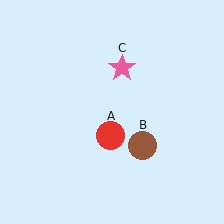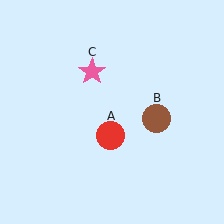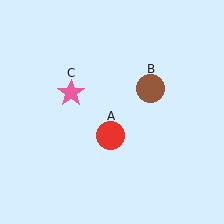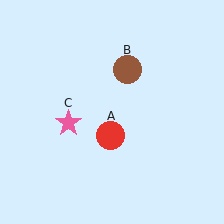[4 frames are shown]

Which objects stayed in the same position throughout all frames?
Red circle (object A) remained stationary.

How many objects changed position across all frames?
2 objects changed position: brown circle (object B), pink star (object C).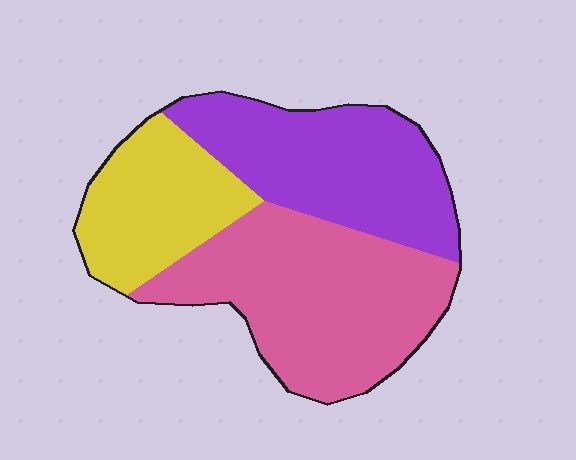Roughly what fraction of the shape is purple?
Purple takes up between a quarter and a half of the shape.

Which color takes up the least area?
Yellow, at roughly 25%.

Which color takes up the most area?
Pink, at roughly 45%.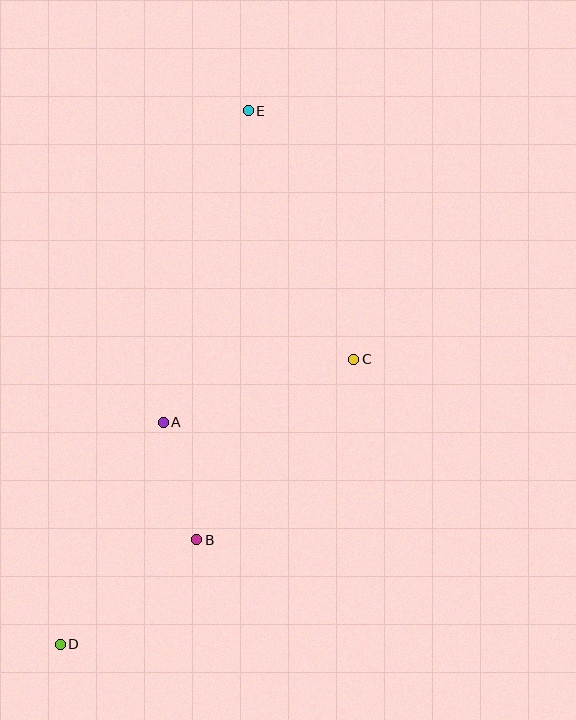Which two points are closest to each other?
Points A and B are closest to each other.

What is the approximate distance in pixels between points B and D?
The distance between B and D is approximately 172 pixels.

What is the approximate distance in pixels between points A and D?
The distance between A and D is approximately 245 pixels.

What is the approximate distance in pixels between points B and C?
The distance between B and C is approximately 240 pixels.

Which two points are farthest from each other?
Points D and E are farthest from each other.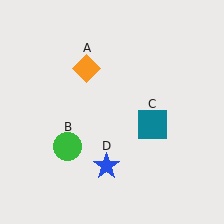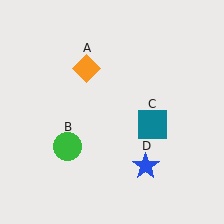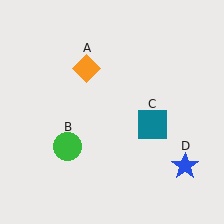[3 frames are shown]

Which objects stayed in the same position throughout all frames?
Orange diamond (object A) and green circle (object B) and teal square (object C) remained stationary.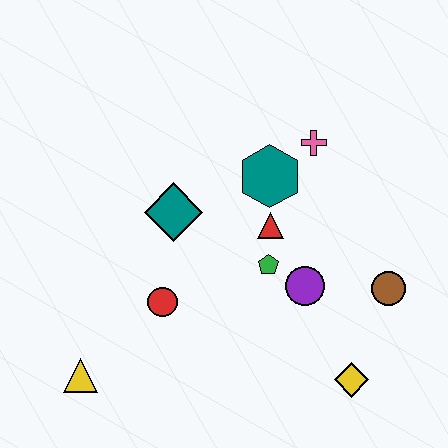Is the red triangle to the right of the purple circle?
No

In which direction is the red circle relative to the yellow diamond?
The red circle is to the left of the yellow diamond.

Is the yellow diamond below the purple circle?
Yes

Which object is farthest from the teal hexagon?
The yellow triangle is farthest from the teal hexagon.